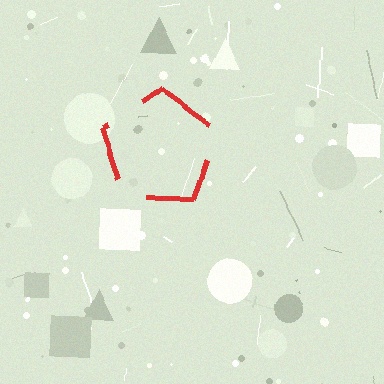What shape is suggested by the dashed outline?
The dashed outline suggests a pentagon.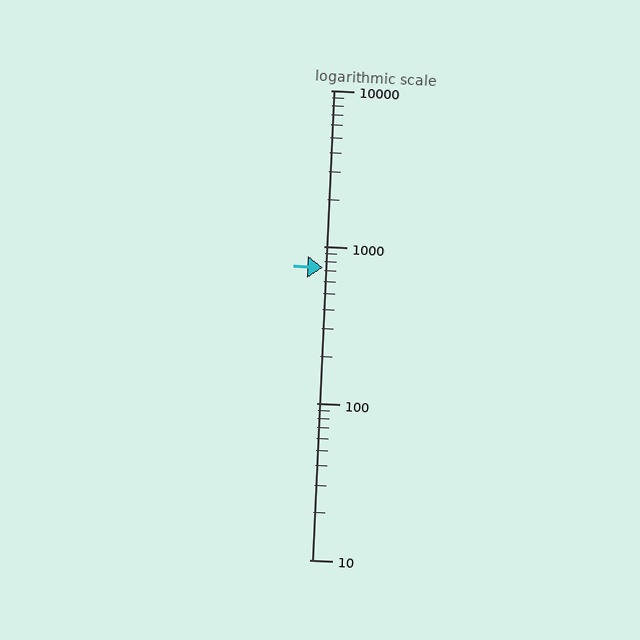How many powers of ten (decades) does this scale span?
The scale spans 3 decades, from 10 to 10000.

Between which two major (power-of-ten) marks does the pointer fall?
The pointer is between 100 and 1000.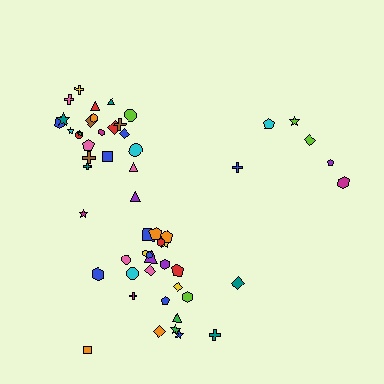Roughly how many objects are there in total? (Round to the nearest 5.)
Roughly 55 objects in total.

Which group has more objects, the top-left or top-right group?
The top-left group.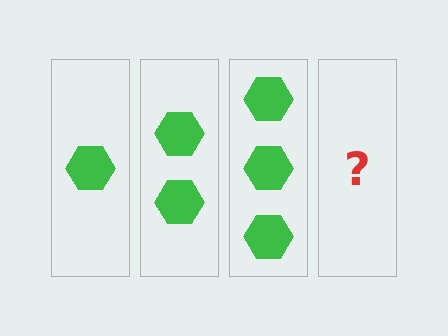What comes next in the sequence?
The next element should be 4 hexagons.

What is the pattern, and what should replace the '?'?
The pattern is that each step adds one more hexagon. The '?' should be 4 hexagons.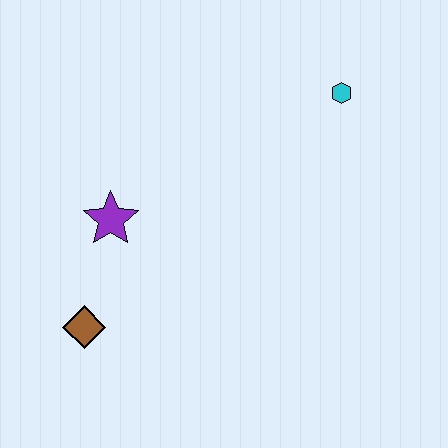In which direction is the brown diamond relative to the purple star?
The brown diamond is below the purple star.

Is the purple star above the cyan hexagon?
No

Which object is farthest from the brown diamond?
The cyan hexagon is farthest from the brown diamond.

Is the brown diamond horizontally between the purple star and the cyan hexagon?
No